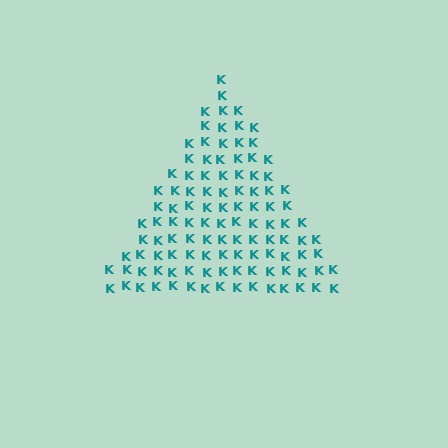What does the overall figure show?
The overall figure shows a triangle.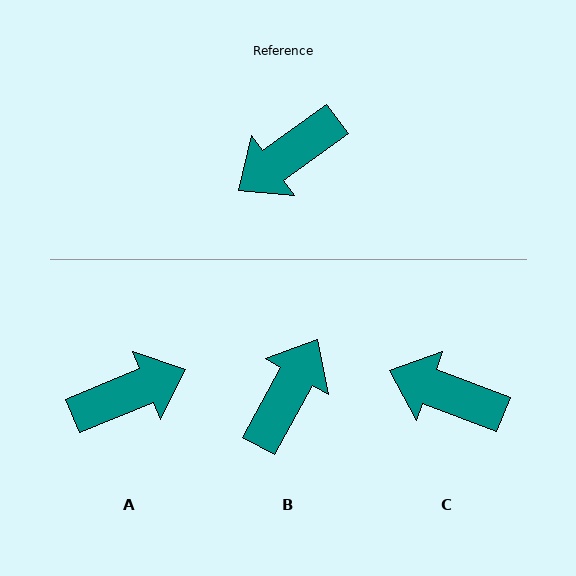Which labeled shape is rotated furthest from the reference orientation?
A, about 167 degrees away.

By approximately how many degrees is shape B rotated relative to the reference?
Approximately 155 degrees clockwise.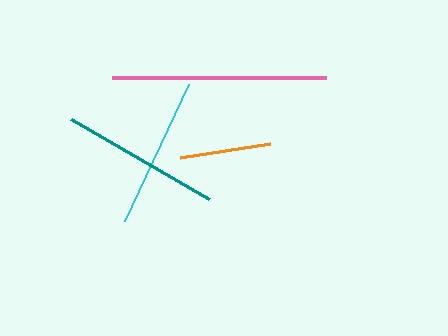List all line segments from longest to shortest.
From longest to shortest: pink, teal, cyan, orange.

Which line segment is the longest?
The pink line is the longest at approximately 214 pixels.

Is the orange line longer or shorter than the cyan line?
The cyan line is longer than the orange line.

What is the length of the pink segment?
The pink segment is approximately 214 pixels long.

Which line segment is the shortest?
The orange line is the shortest at approximately 92 pixels.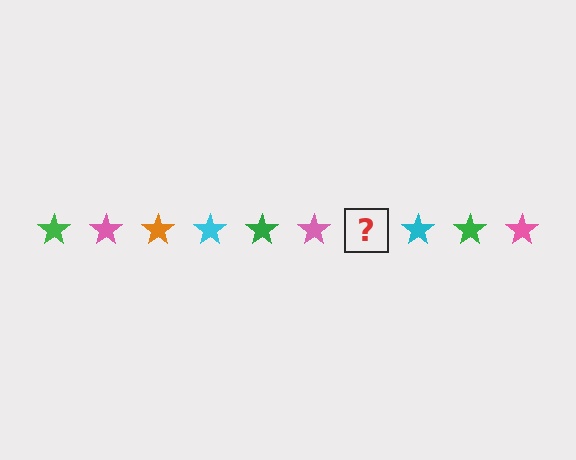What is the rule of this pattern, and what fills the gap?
The rule is that the pattern cycles through green, pink, orange, cyan stars. The gap should be filled with an orange star.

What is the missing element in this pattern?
The missing element is an orange star.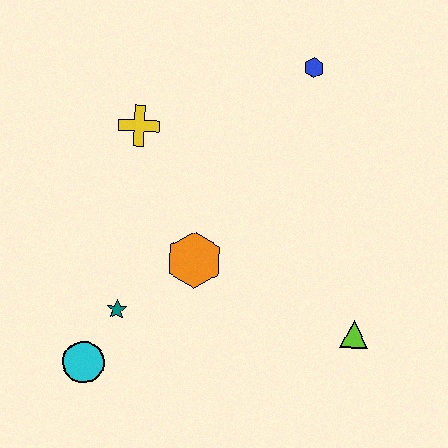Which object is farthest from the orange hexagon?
The blue hexagon is farthest from the orange hexagon.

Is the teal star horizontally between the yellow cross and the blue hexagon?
No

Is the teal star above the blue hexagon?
No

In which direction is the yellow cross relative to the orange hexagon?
The yellow cross is above the orange hexagon.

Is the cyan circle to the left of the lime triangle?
Yes